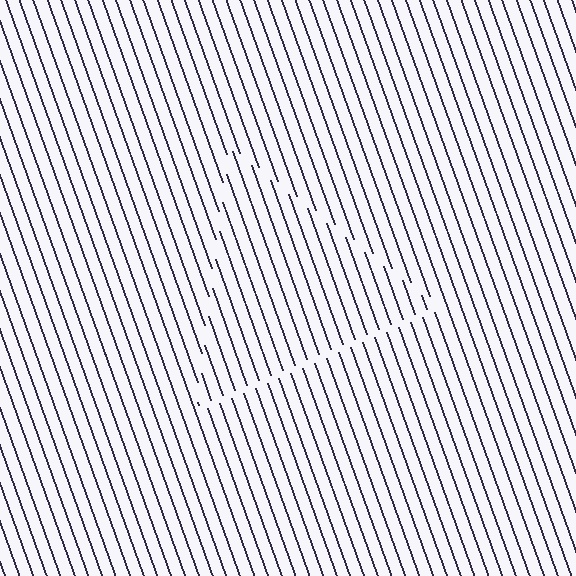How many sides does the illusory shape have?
3 sides — the line-ends trace a triangle.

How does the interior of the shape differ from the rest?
The interior of the shape contains the same grating, shifted by half a period — the contour is defined by the phase discontinuity where line-ends from the inner and outer gratings abut.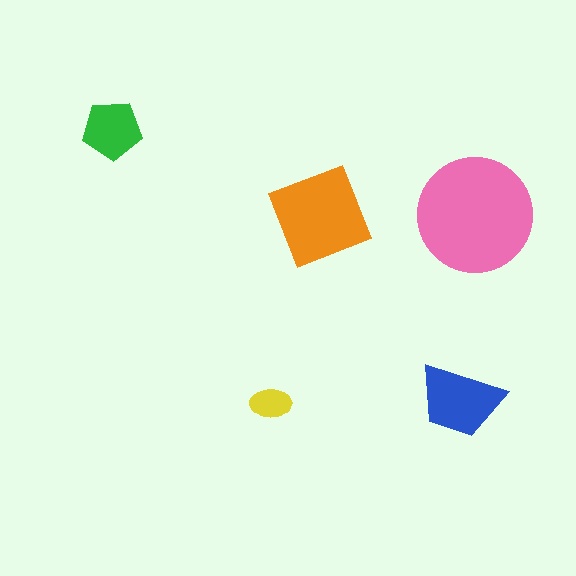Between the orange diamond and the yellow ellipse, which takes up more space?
The orange diamond.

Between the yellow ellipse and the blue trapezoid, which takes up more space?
The blue trapezoid.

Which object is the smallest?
The yellow ellipse.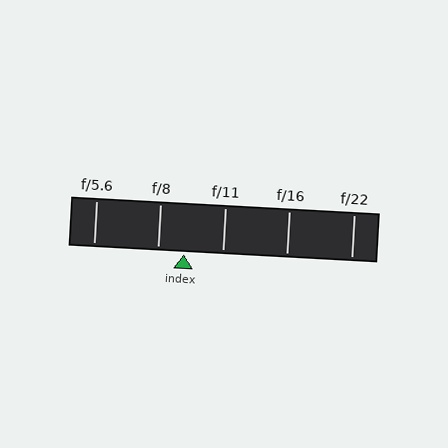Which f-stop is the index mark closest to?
The index mark is closest to f/8.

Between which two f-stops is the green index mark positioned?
The index mark is between f/8 and f/11.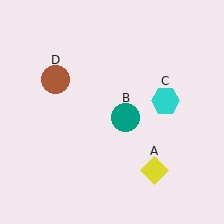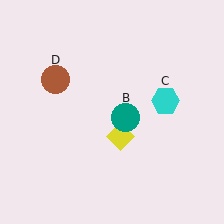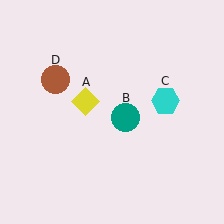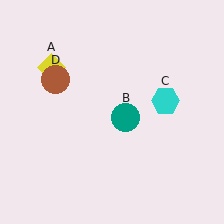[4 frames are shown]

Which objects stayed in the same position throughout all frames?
Teal circle (object B) and cyan hexagon (object C) and brown circle (object D) remained stationary.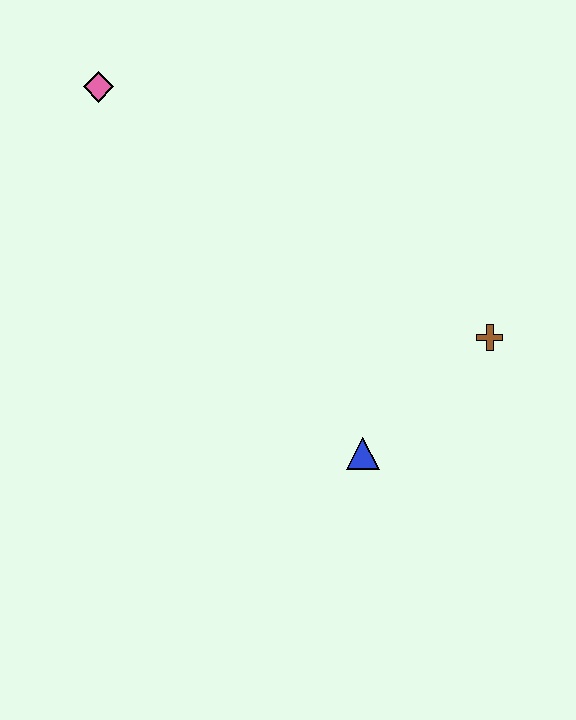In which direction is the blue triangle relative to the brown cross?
The blue triangle is to the left of the brown cross.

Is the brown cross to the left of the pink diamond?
No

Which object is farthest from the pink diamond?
The brown cross is farthest from the pink diamond.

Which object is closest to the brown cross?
The blue triangle is closest to the brown cross.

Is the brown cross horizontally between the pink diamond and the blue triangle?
No